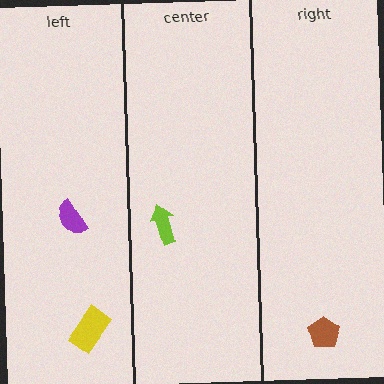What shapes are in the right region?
The brown pentagon.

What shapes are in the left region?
The purple semicircle, the yellow rectangle.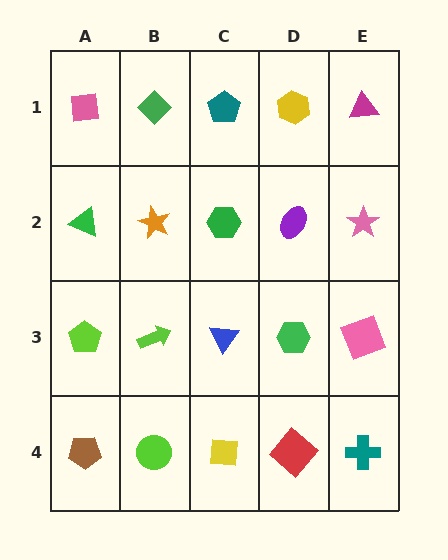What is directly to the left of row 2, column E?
A purple ellipse.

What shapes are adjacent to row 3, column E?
A pink star (row 2, column E), a teal cross (row 4, column E), a green hexagon (row 3, column D).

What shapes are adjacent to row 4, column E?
A pink square (row 3, column E), a red diamond (row 4, column D).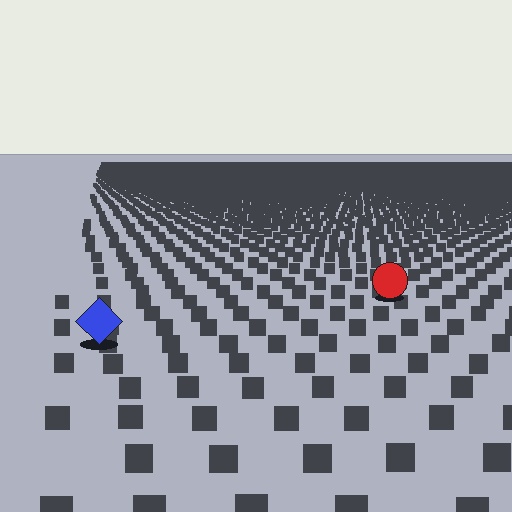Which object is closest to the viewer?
The blue diamond is closest. The texture marks near it are larger and more spread out.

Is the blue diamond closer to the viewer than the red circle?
Yes. The blue diamond is closer — you can tell from the texture gradient: the ground texture is coarser near it.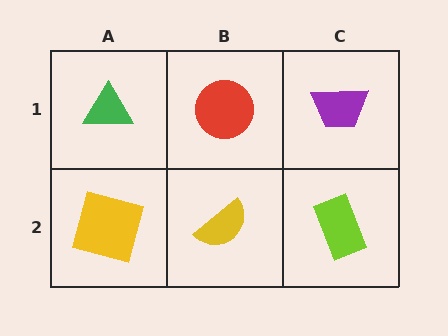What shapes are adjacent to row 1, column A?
A yellow square (row 2, column A), a red circle (row 1, column B).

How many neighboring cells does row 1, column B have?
3.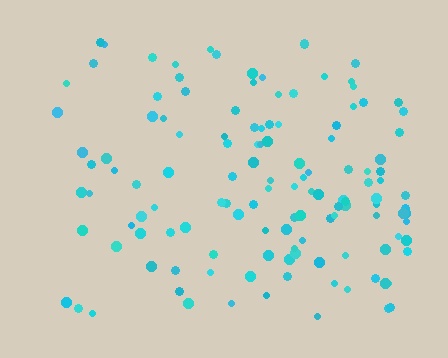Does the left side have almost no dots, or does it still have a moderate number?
Still a moderate number, just noticeably fewer than the right.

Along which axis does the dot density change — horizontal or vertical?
Horizontal.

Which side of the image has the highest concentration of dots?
The right.